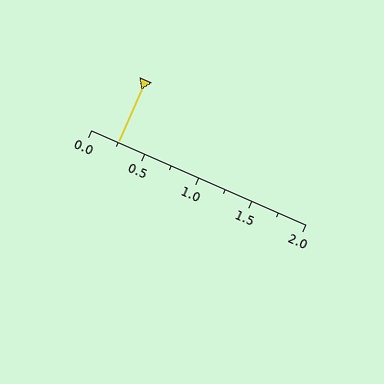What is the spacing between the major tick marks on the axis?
The major ticks are spaced 0.5 apart.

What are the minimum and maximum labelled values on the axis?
The axis runs from 0.0 to 2.0.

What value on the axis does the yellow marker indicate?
The marker indicates approximately 0.25.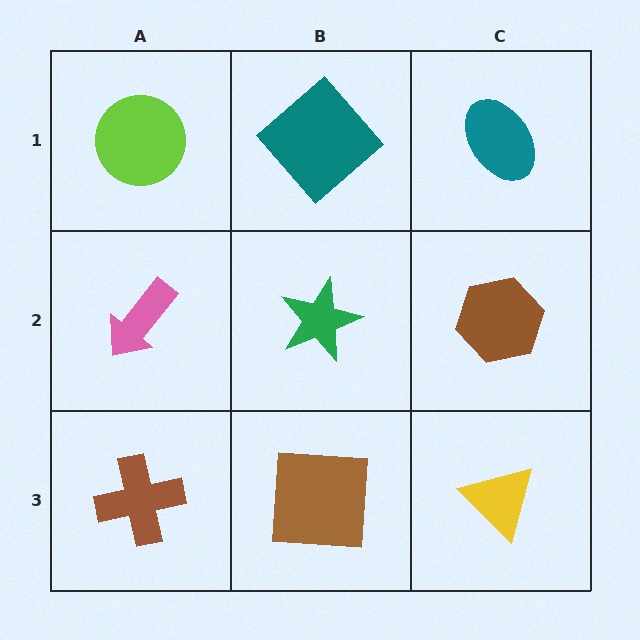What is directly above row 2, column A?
A lime circle.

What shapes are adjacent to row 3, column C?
A brown hexagon (row 2, column C), a brown square (row 3, column B).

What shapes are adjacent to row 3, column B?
A green star (row 2, column B), a brown cross (row 3, column A), a yellow triangle (row 3, column C).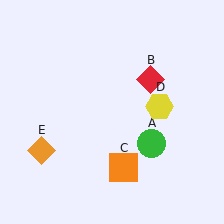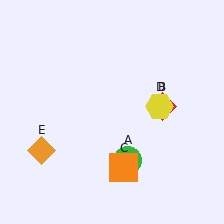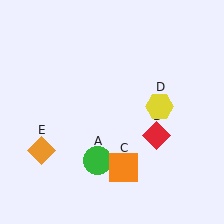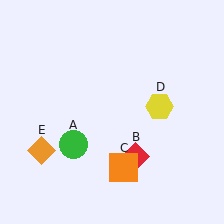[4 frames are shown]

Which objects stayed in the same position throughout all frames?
Orange square (object C) and yellow hexagon (object D) and orange diamond (object E) remained stationary.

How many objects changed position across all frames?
2 objects changed position: green circle (object A), red diamond (object B).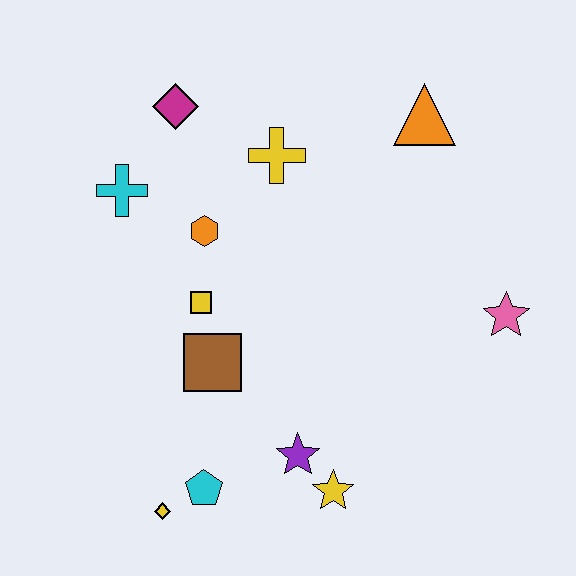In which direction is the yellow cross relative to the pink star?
The yellow cross is to the left of the pink star.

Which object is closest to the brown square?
The yellow square is closest to the brown square.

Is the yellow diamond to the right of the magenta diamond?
No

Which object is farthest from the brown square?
The orange triangle is farthest from the brown square.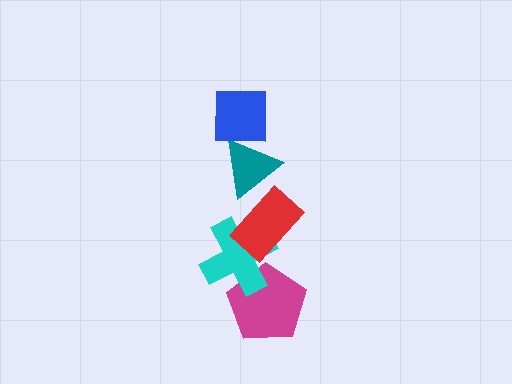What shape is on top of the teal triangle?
The blue square is on top of the teal triangle.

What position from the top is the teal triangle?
The teal triangle is 2nd from the top.